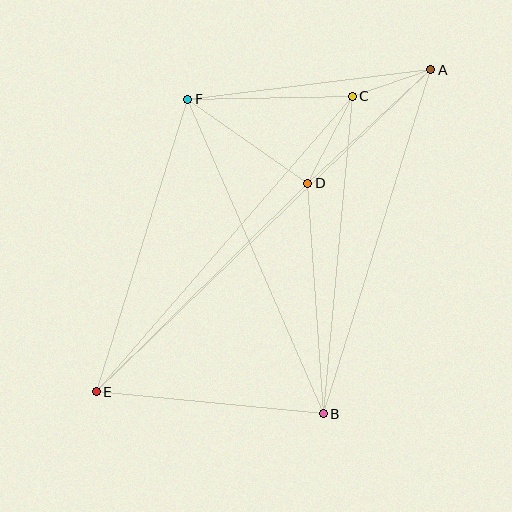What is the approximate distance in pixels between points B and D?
The distance between B and D is approximately 231 pixels.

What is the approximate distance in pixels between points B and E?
The distance between B and E is approximately 228 pixels.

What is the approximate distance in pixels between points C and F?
The distance between C and F is approximately 165 pixels.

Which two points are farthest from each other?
Points A and E are farthest from each other.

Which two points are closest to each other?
Points A and C are closest to each other.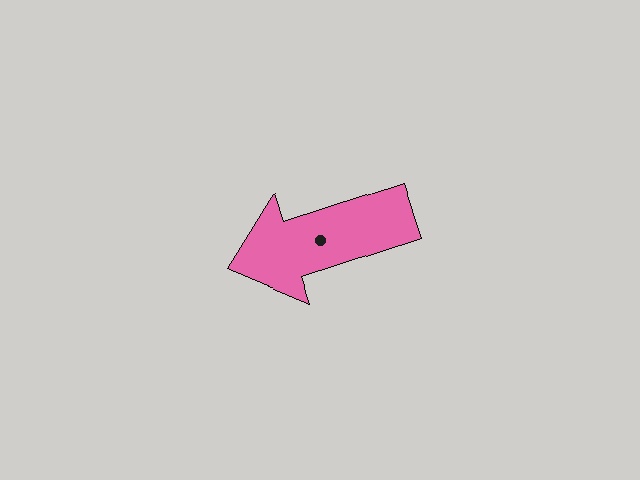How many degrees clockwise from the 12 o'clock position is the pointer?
Approximately 252 degrees.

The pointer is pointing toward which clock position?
Roughly 8 o'clock.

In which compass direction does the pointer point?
West.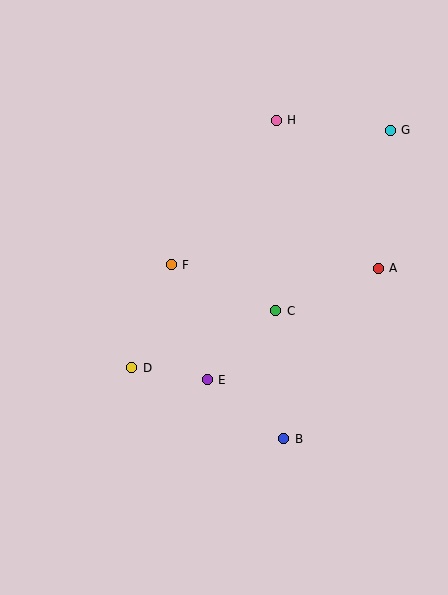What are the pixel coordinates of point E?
Point E is at (207, 380).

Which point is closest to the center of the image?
Point C at (276, 311) is closest to the center.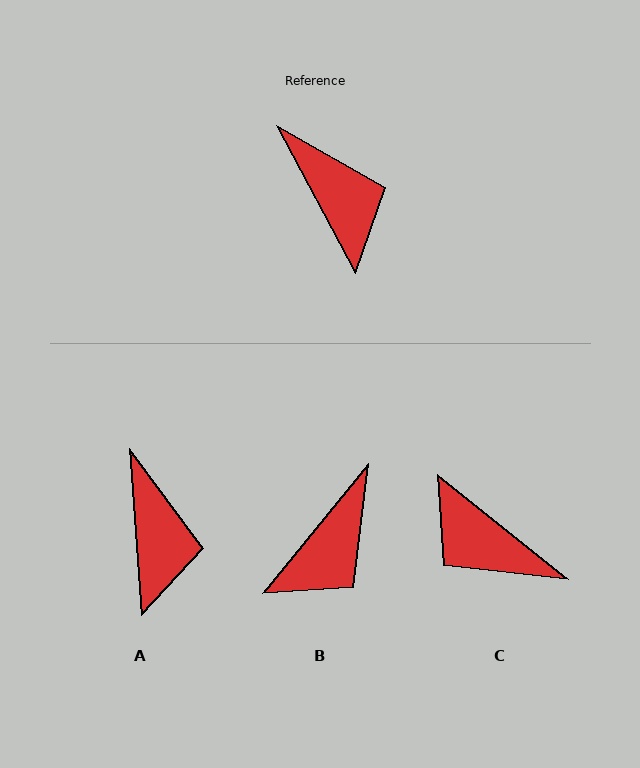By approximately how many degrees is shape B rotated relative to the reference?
Approximately 67 degrees clockwise.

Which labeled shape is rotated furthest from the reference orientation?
C, about 157 degrees away.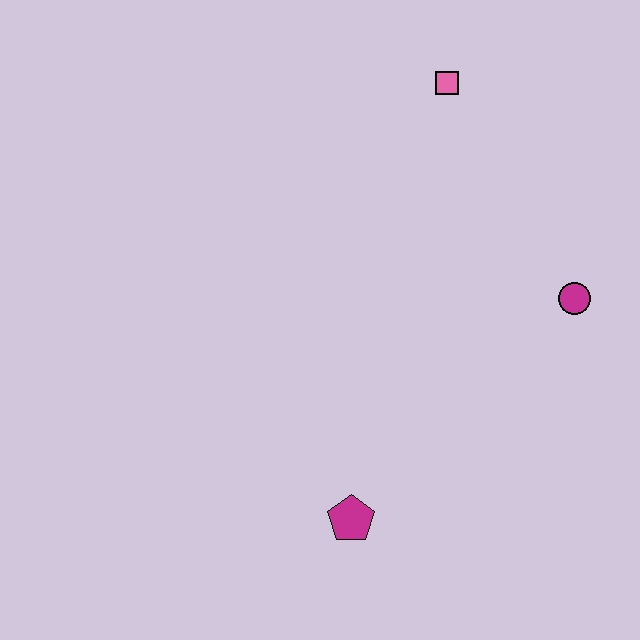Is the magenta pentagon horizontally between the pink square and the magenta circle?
No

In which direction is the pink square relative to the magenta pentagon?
The pink square is above the magenta pentagon.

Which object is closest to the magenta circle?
The pink square is closest to the magenta circle.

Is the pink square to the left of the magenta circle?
Yes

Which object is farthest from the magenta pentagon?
The pink square is farthest from the magenta pentagon.